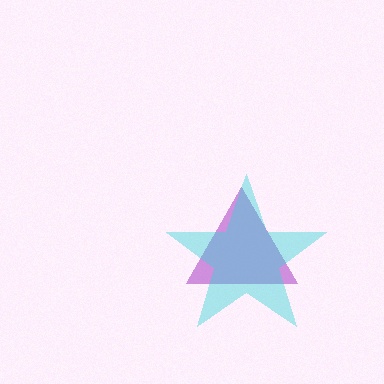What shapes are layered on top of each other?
The layered shapes are: a purple triangle, a cyan star.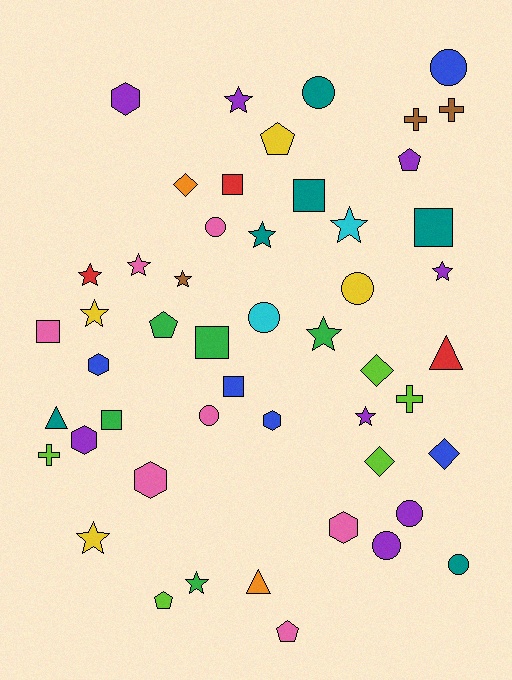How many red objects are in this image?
There are 3 red objects.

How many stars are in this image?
There are 12 stars.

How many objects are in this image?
There are 50 objects.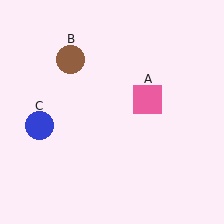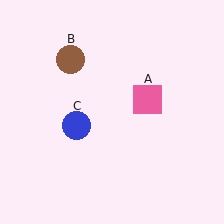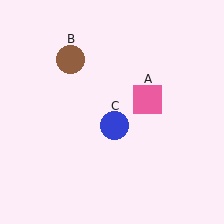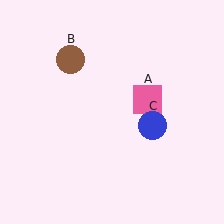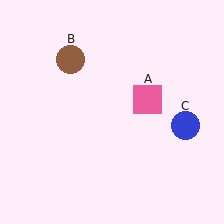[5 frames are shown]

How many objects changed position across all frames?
1 object changed position: blue circle (object C).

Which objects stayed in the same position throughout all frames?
Pink square (object A) and brown circle (object B) remained stationary.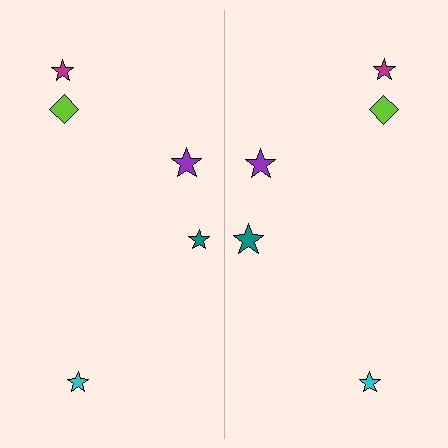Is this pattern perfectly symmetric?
No, the pattern is not perfectly symmetric. The teal star on the right side has a different size than its mirror counterpart.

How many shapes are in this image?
There are 10 shapes in this image.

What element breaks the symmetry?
The teal star on the right side has a different size than its mirror counterpart.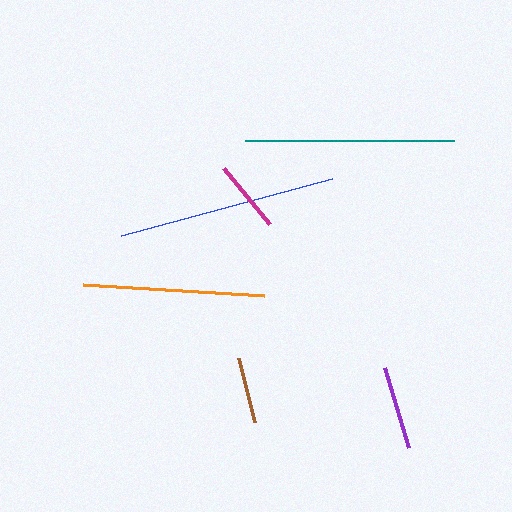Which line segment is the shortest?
The brown line is the shortest at approximately 66 pixels.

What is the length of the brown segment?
The brown segment is approximately 66 pixels long.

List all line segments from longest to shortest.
From longest to shortest: blue, teal, orange, purple, magenta, brown.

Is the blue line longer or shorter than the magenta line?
The blue line is longer than the magenta line.